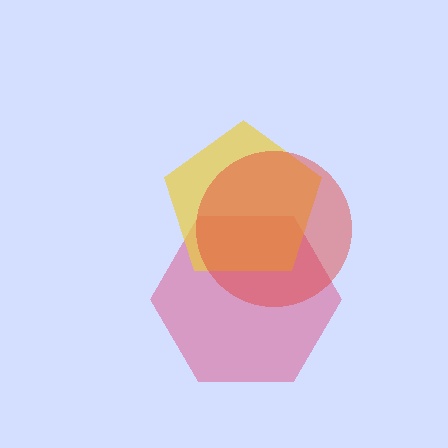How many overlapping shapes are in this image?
There are 3 overlapping shapes in the image.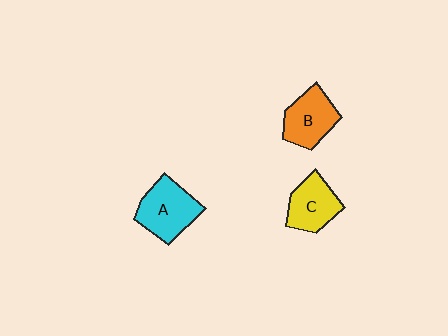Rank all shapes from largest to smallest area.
From largest to smallest: A (cyan), B (orange), C (yellow).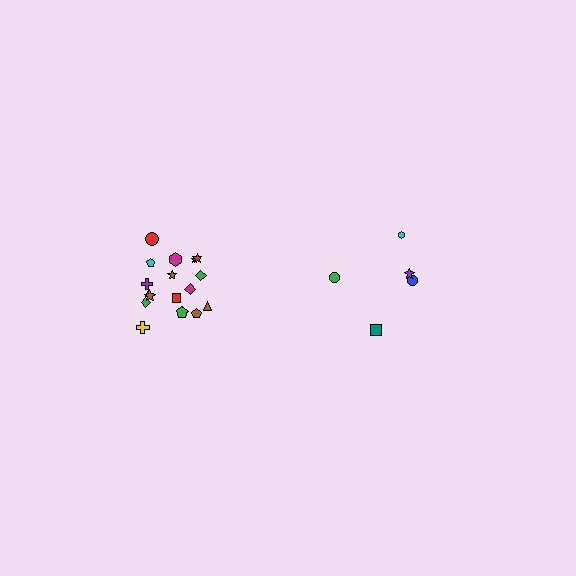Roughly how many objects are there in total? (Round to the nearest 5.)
Roughly 25 objects in total.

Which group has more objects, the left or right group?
The left group.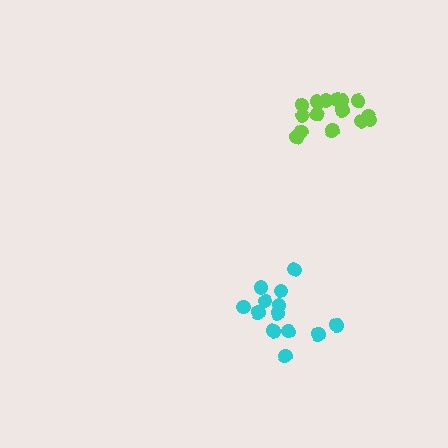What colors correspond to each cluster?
The clusters are colored: cyan, lime.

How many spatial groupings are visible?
There are 2 spatial groupings.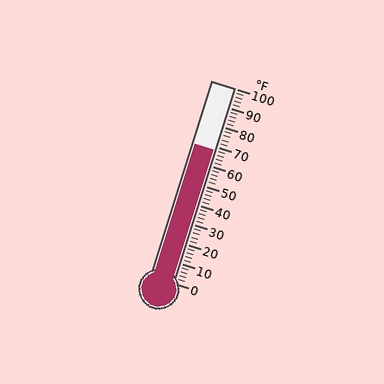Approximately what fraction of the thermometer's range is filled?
The thermometer is filled to approximately 70% of its range.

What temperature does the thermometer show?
The thermometer shows approximately 68°F.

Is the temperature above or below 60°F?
The temperature is above 60°F.